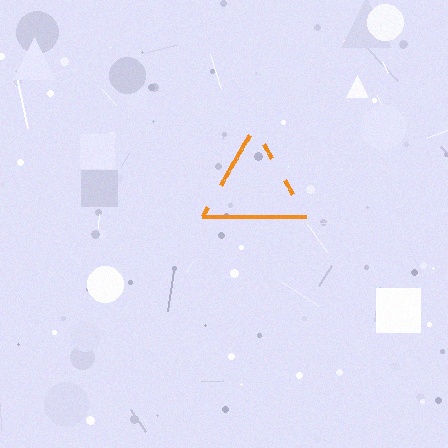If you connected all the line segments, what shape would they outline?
They would outline a triangle.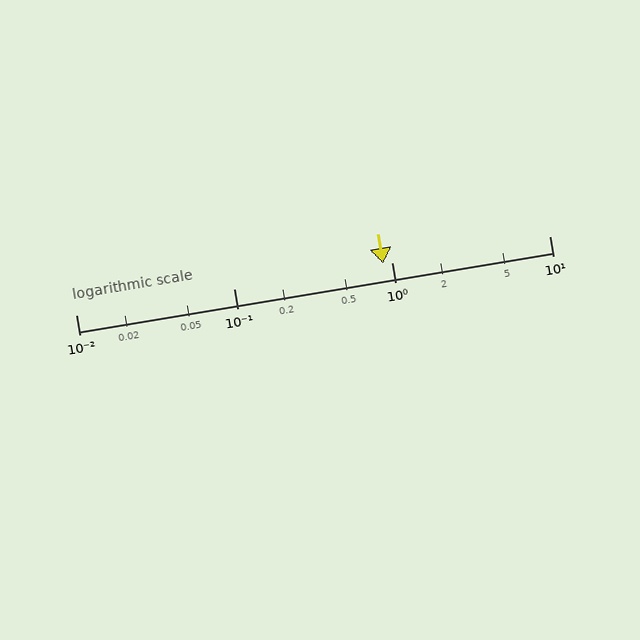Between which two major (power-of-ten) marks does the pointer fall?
The pointer is between 0.1 and 1.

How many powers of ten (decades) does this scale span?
The scale spans 3 decades, from 0.01 to 10.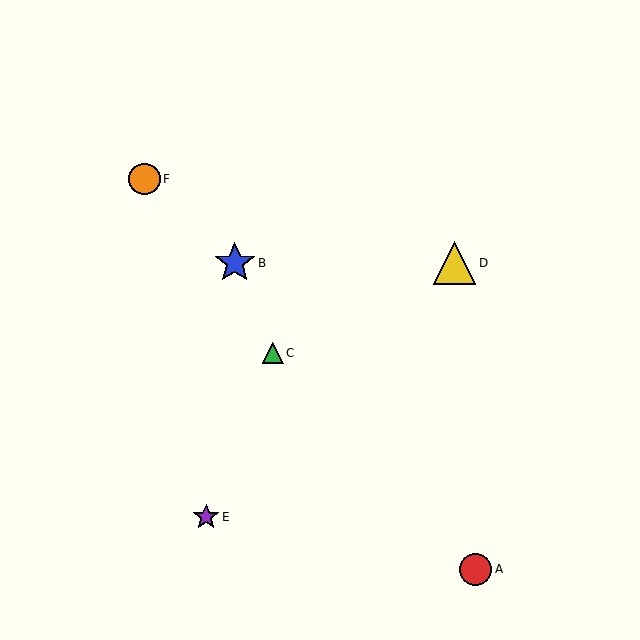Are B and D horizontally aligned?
Yes, both are at y≈263.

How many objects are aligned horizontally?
2 objects (B, D) are aligned horizontally.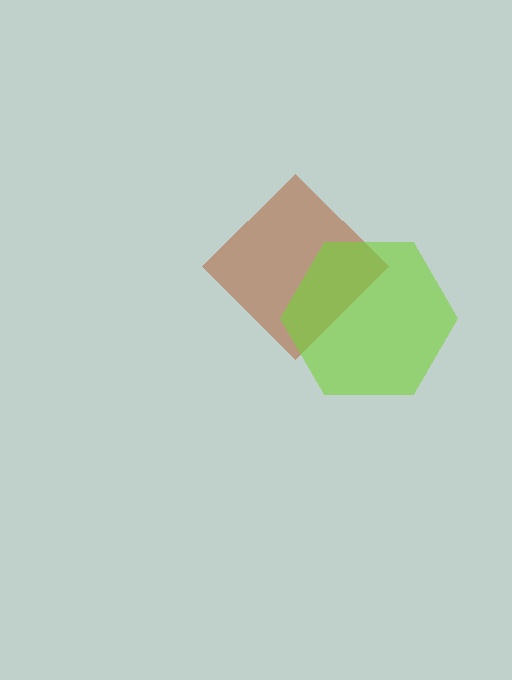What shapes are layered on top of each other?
The layered shapes are: a brown diamond, a lime hexagon.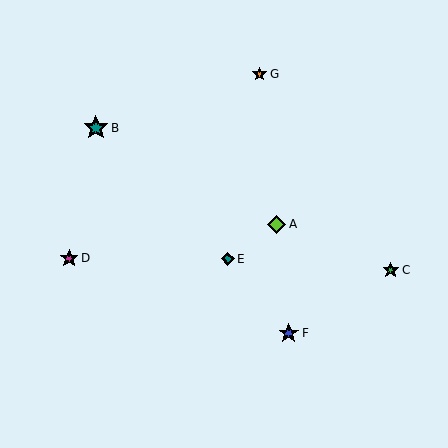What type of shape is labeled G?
Shape G is an orange star.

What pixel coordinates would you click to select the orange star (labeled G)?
Click at (260, 74) to select the orange star G.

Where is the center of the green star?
The center of the green star is at (391, 270).